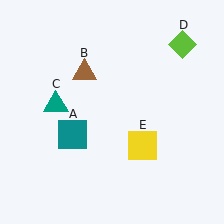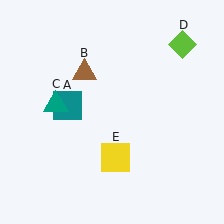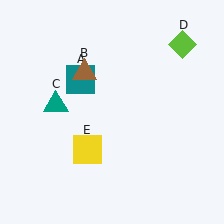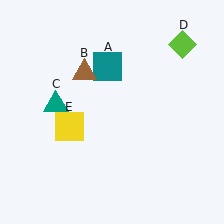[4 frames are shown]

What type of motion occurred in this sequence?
The teal square (object A), yellow square (object E) rotated clockwise around the center of the scene.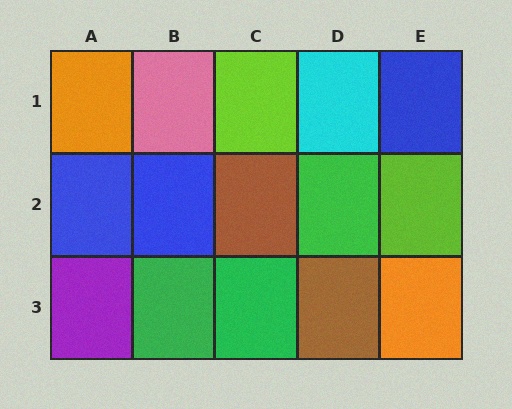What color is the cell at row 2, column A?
Blue.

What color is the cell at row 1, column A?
Orange.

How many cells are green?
3 cells are green.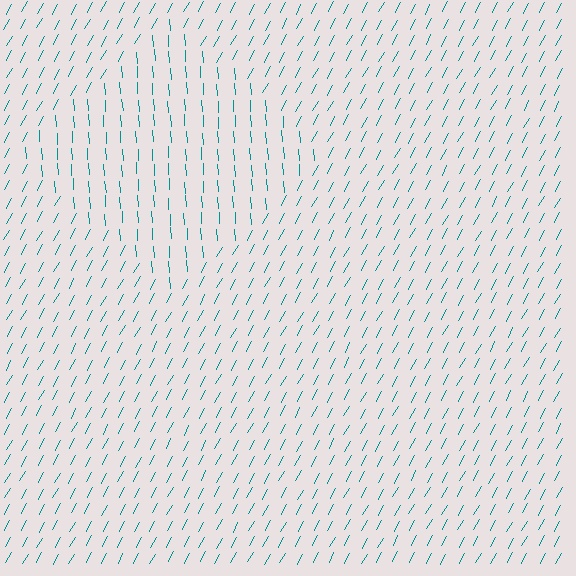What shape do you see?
I see a diamond.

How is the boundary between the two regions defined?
The boundary is defined purely by a change in line orientation (approximately 32 degrees difference). All lines are the same color and thickness.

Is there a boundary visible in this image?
Yes, there is a texture boundary formed by a change in line orientation.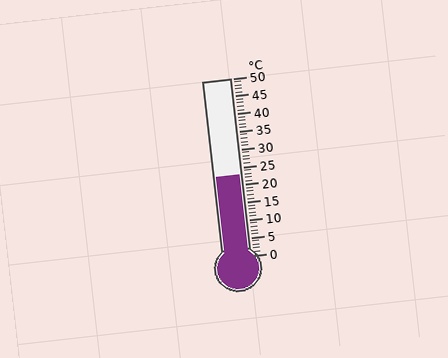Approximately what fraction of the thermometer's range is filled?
The thermometer is filled to approximately 45% of its range.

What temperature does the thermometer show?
The thermometer shows approximately 23°C.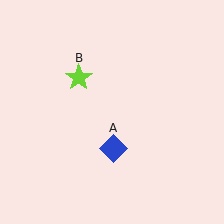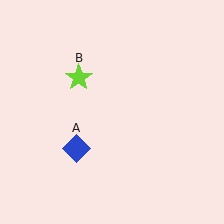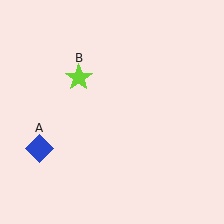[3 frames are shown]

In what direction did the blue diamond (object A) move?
The blue diamond (object A) moved left.